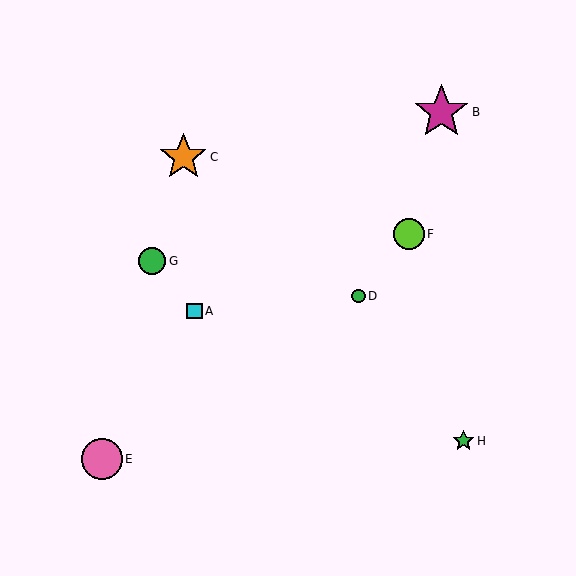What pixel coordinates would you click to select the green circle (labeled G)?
Click at (152, 261) to select the green circle G.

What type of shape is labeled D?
Shape D is a green circle.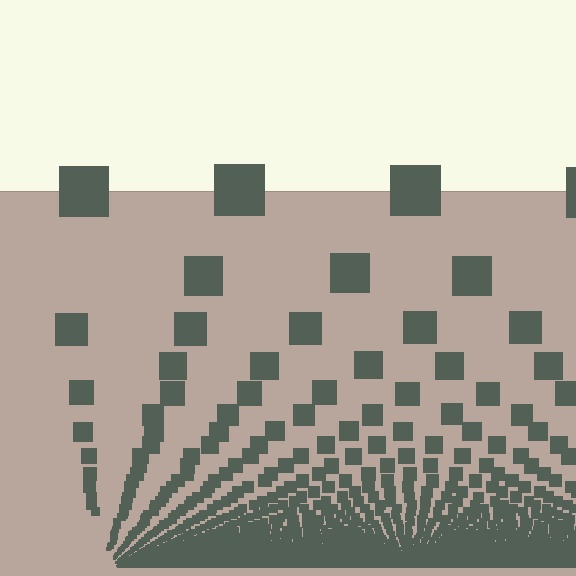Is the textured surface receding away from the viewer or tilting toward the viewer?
The surface appears to tilt toward the viewer. Texture elements get larger and sparser toward the top.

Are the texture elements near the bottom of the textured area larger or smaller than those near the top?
Smaller. The gradient is inverted — elements near the bottom are smaller and denser.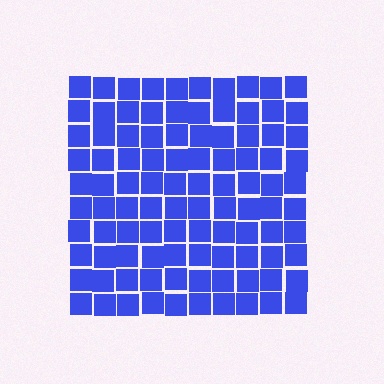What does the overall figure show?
The overall figure shows a square.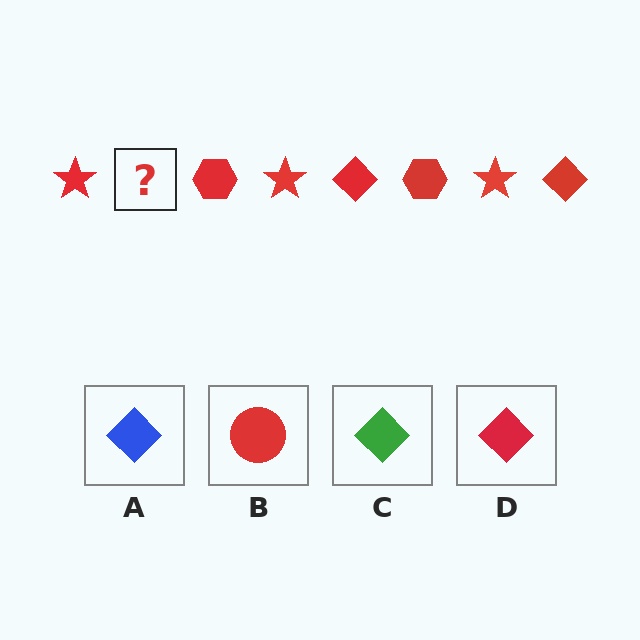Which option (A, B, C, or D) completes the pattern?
D.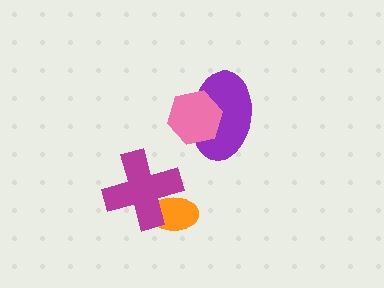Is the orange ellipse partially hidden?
Yes, it is partially covered by another shape.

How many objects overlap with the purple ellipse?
1 object overlaps with the purple ellipse.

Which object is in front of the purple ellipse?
The pink hexagon is in front of the purple ellipse.